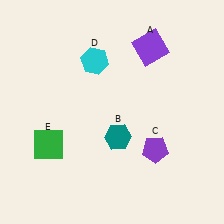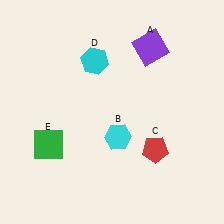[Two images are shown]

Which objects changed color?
B changed from teal to cyan. C changed from purple to red.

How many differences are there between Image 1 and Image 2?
There are 2 differences between the two images.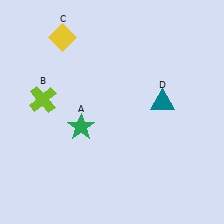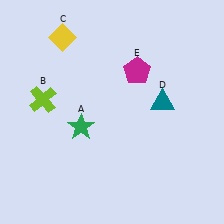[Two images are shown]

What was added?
A magenta pentagon (E) was added in Image 2.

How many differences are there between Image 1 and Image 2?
There is 1 difference between the two images.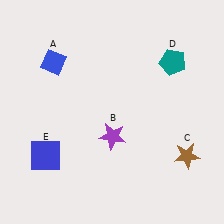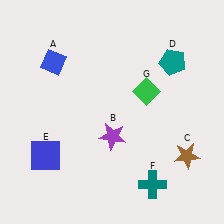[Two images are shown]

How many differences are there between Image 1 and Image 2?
There are 2 differences between the two images.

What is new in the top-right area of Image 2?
A green diamond (G) was added in the top-right area of Image 2.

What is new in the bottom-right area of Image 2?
A teal cross (F) was added in the bottom-right area of Image 2.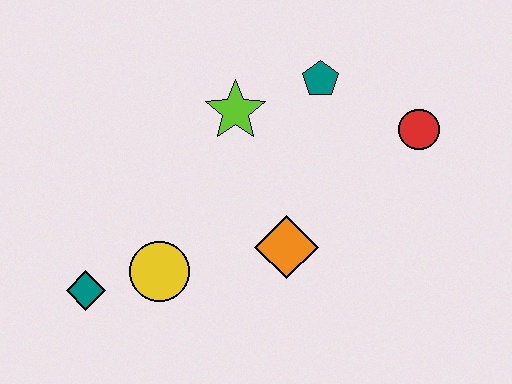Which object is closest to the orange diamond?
The yellow circle is closest to the orange diamond.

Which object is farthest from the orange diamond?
The teal diamond is farthest from the orange diamond.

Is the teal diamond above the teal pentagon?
No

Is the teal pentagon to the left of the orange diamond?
No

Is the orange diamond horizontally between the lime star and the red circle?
Yes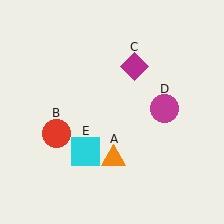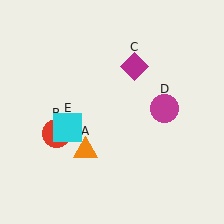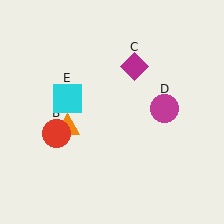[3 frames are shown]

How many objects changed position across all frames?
2 objects changed position: orange triangle (object A), cyan square (object E).